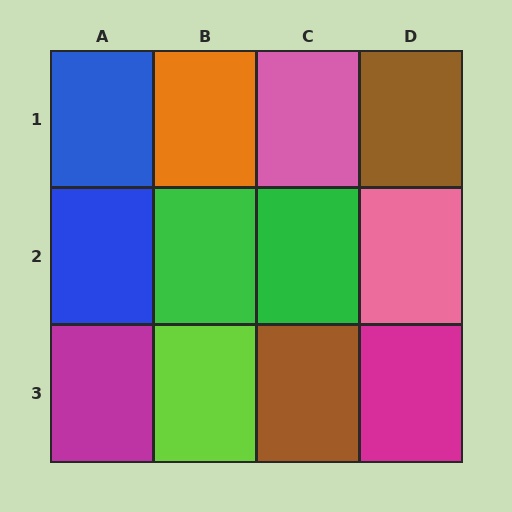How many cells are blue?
2 cells are blue.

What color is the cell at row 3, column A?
Magenta.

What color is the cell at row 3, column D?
Magenta.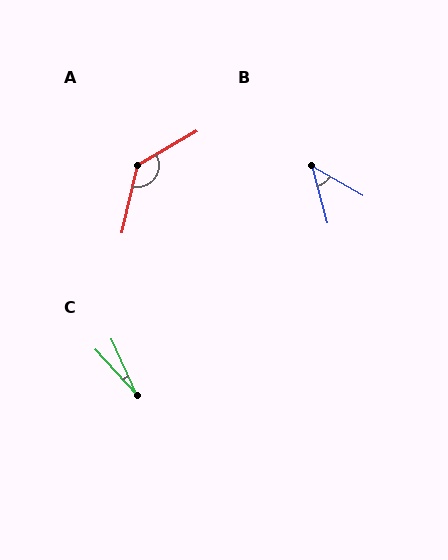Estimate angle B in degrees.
Approximately 45 degrees.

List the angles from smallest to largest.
C (18°), B (45°), A (133°).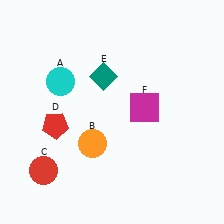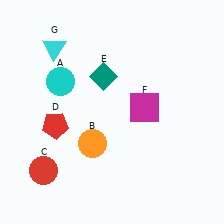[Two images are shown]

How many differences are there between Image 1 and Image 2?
There is 1 difference between the two images.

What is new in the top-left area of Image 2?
A cyan triangle (G) was added in the top-left area of Image 2.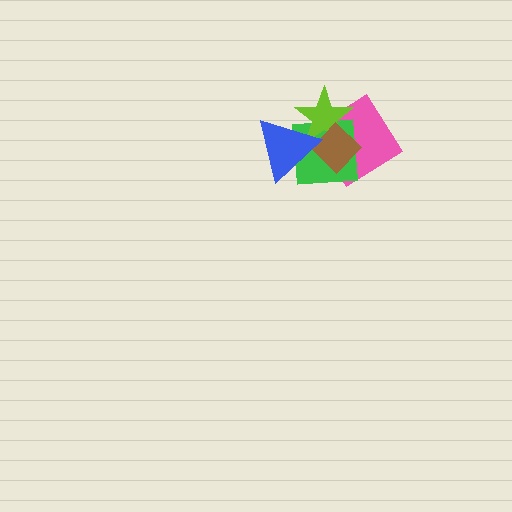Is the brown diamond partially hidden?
Yes, it is partially covered by another shape.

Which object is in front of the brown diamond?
The blue triangle is in front of the brown diamond.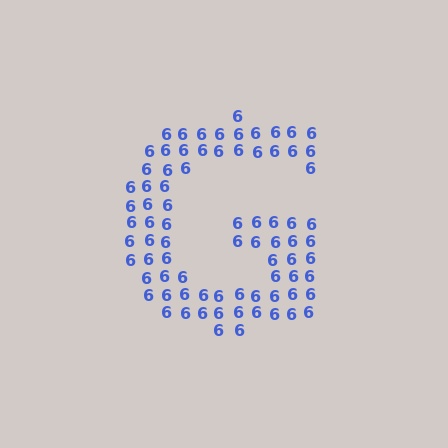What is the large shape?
The large shape is the letter G.